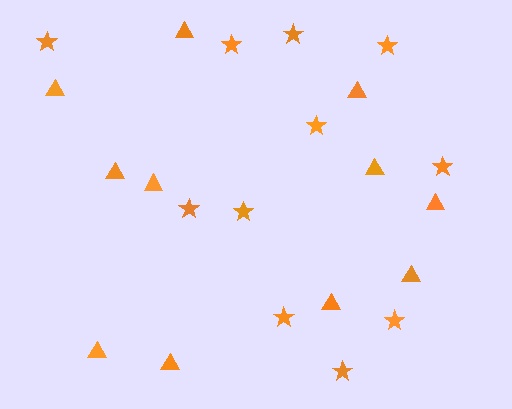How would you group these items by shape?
There are 2 groups: one group of stars (11) and one group of triangles (11).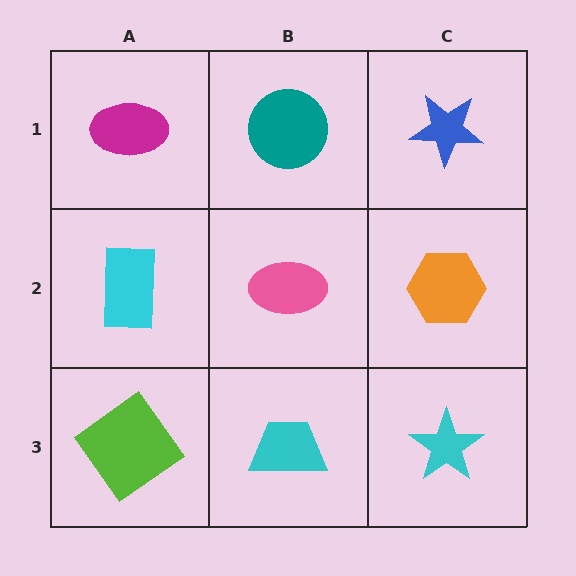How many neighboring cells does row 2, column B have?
4.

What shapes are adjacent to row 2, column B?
A teal circle (row 1, column B), a cyan trapezoid (row 3, column B), a cyan rectangle (row 2, column A), an orange hexagon (row 2, column C).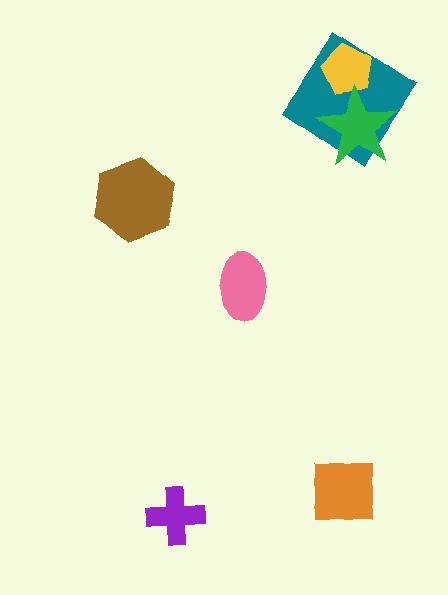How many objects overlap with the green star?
2 objects overlap with the green star.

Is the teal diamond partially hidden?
Yes, it is partially covered by another shape.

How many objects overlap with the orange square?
0 objects overlap with the orange square.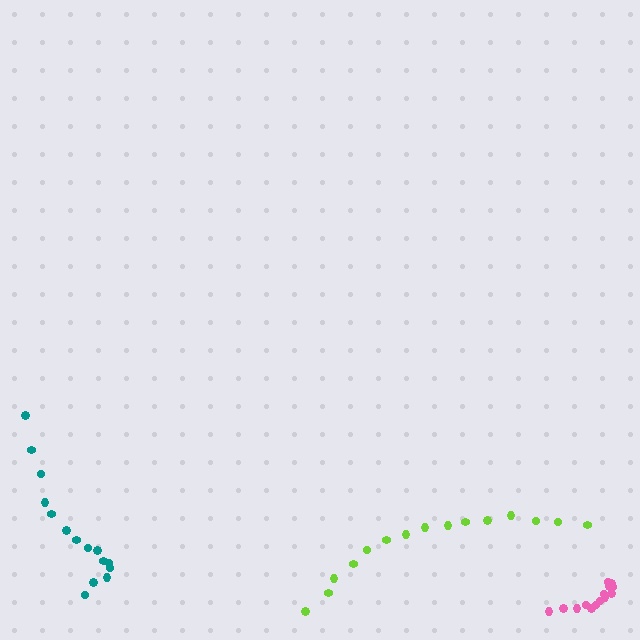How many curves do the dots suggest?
There are 3 distinct paths.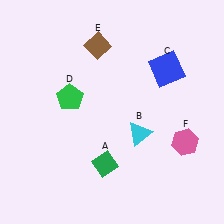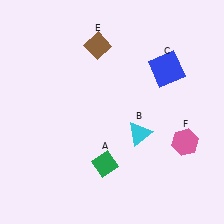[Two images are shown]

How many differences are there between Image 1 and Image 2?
There is 1 difference between the two images.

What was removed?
The green pentagon (D) was removed in Image 2.